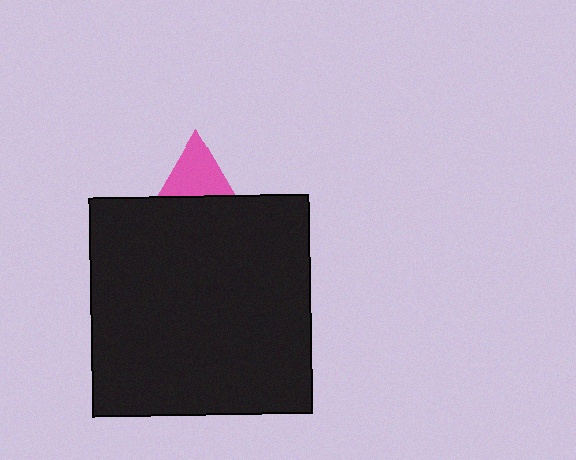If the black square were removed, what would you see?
You would see the complete pink triangle.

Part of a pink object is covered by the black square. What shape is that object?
It is a triangle.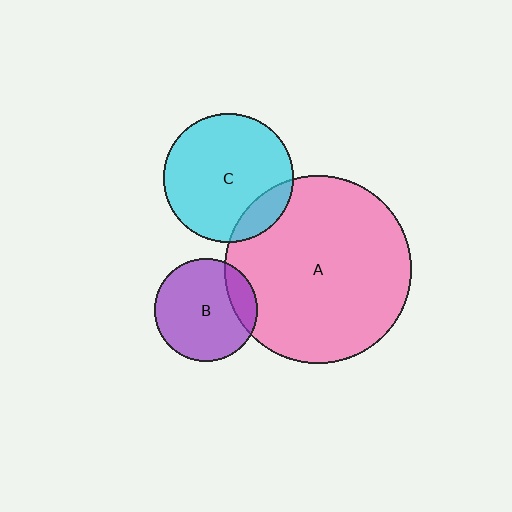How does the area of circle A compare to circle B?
Approximately 3.3 times.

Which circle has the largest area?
Circle A (pink).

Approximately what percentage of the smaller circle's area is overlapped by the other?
Approximately 15%.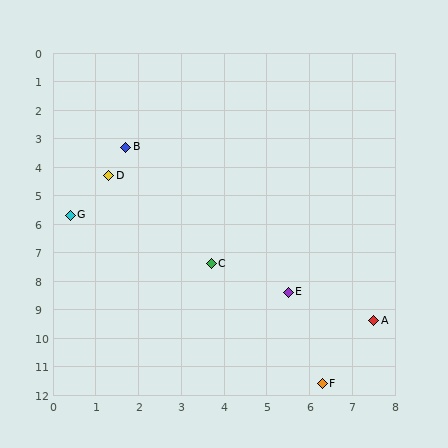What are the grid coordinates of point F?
Point F is at approximately (6.3, 11.6).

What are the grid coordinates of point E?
Point E is at approximately (5.5, 8.4).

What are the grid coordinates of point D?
Point D is at approximately (1.3, 4.3).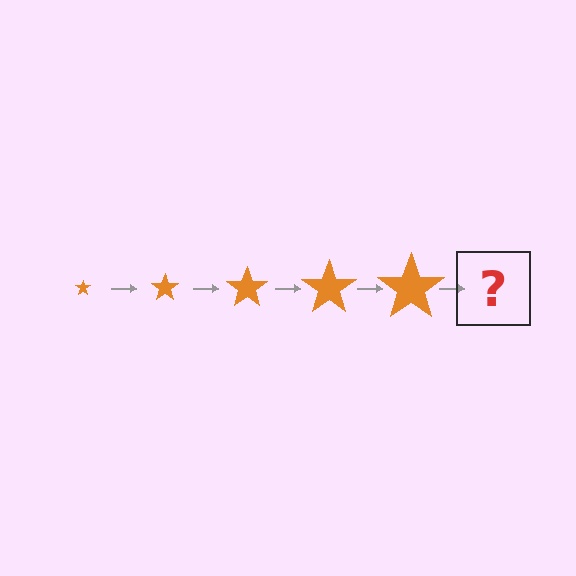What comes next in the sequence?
The next element should be an orange star, larger than the previous one.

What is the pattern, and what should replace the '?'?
The pattern is that the star gets progressively larger each step. The '?' should be an orange star, larger than the previous one.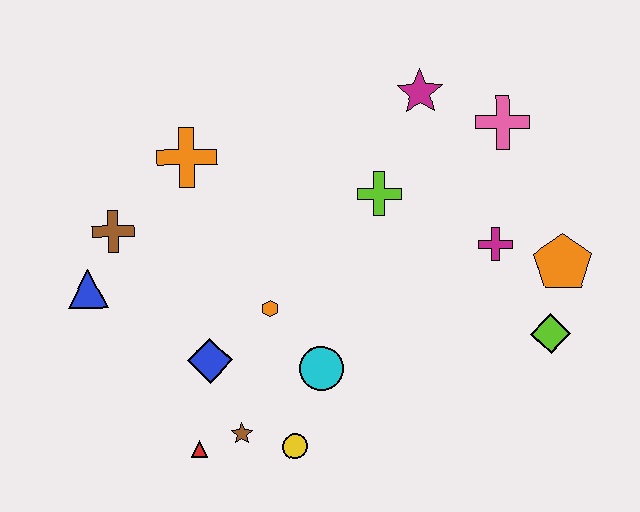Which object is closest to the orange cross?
The brown cross is closest to the orange cross.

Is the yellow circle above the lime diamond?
No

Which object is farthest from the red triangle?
The pink cross is farthest from the red triangle.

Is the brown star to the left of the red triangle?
No